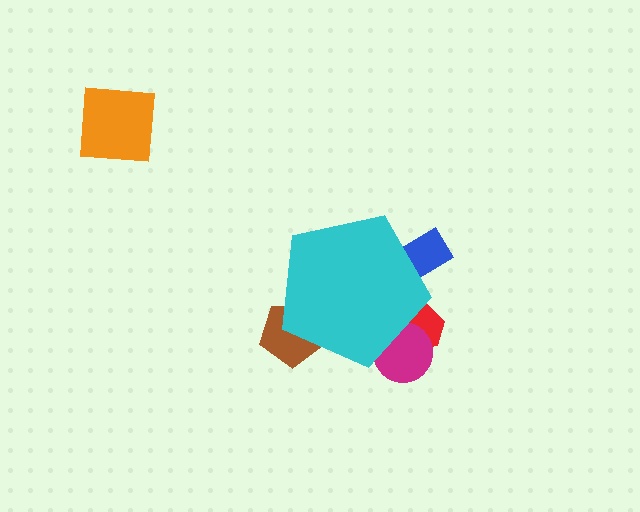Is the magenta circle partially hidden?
Yes, the magenta circle is partially hidden behind the cyan pentagon.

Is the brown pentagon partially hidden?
Yes, the brown pentagon is partially hidden behind the cyan pentagon.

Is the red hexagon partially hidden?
Yes, the red hexagon is partially hidden behind the cyan pentagon.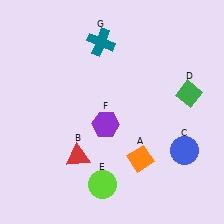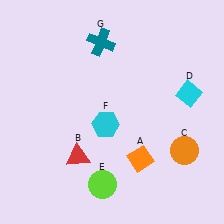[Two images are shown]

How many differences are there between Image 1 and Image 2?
There are 3 differences between the two images.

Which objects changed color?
C changed from blue to orange. D changed from green to cyan. F changed from purple to cyan.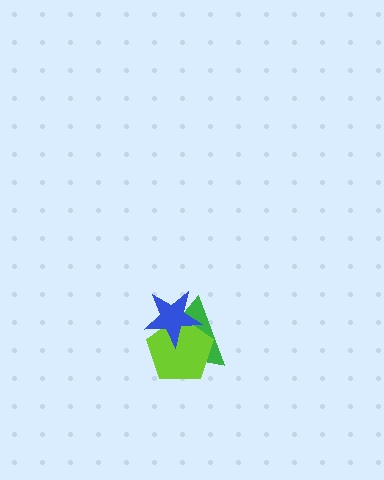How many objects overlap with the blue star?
2 objects overlap with the blue star.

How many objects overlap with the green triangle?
2 objects overlap with the green triangle.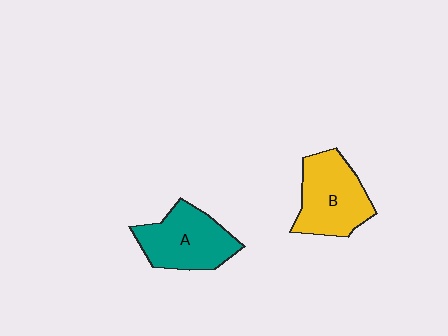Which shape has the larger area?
Shape B (yellow).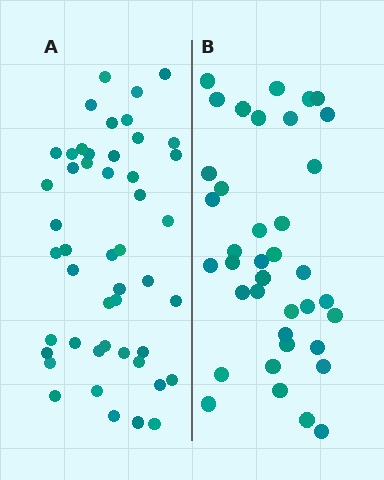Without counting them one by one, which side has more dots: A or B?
Region A (the left region) has more dots.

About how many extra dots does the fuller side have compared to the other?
Region A has roughly 10 or so more dots than region B.